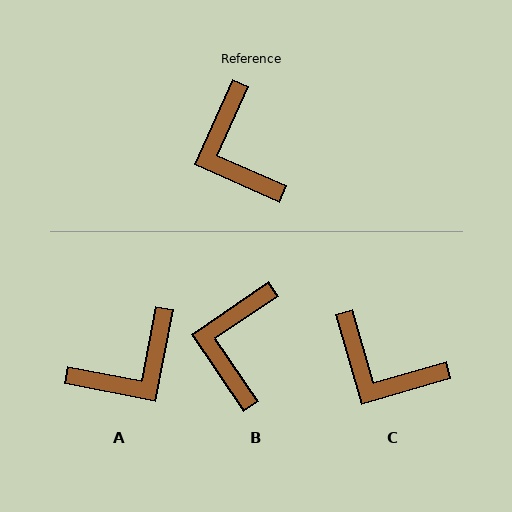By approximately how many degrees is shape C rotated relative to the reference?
Approximately 40 degrees counter-clockwise.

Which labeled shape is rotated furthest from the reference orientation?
A, about 103 degrees away.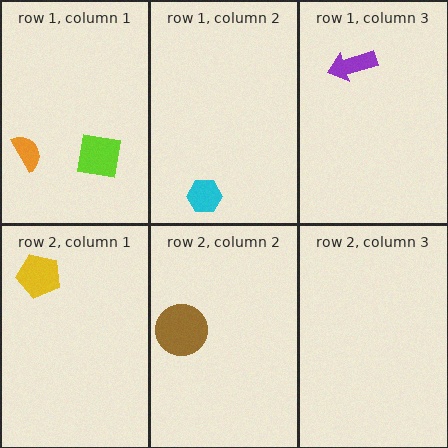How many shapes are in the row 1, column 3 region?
1.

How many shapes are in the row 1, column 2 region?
1.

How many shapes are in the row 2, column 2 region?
1.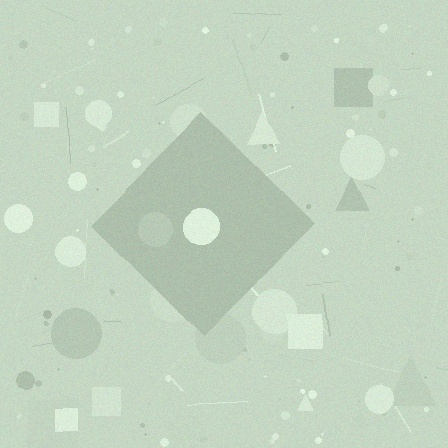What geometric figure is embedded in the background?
A diamond is embedded in the background.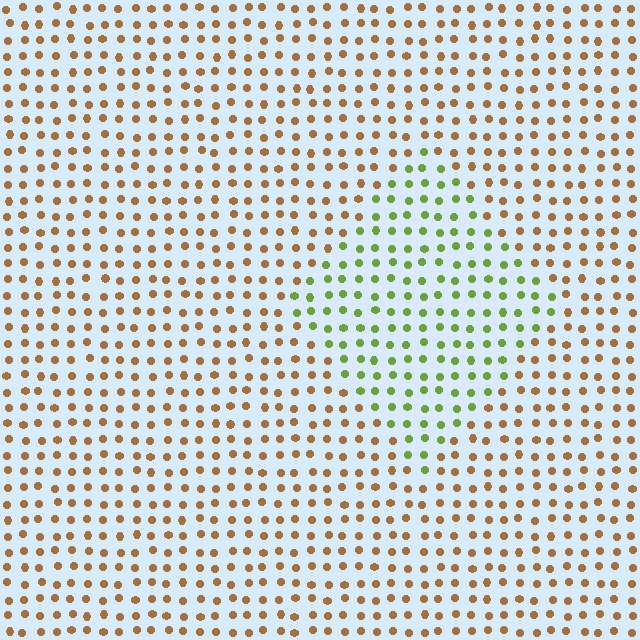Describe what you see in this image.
The image is filled with small brown elements in a uniform arrangement. A diamond-shaped region is visible where the elements are tinted to a slightly different hue, forming a subtle color boundary.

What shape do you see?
I see a diamond.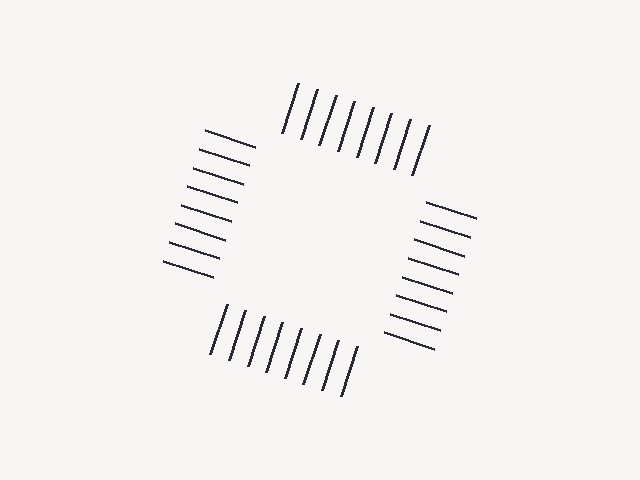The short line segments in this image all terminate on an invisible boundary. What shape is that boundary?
An illusory square — the line segments terminate on its edges but no continuous stroke is drawn.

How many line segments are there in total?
32 — 8 along each of the 4 edges.